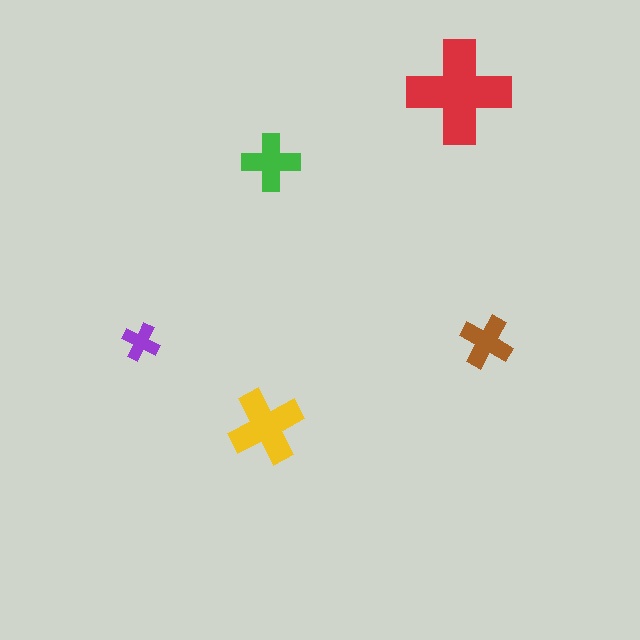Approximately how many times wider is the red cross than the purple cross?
About 3 times wider.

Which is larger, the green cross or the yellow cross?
The yellow one.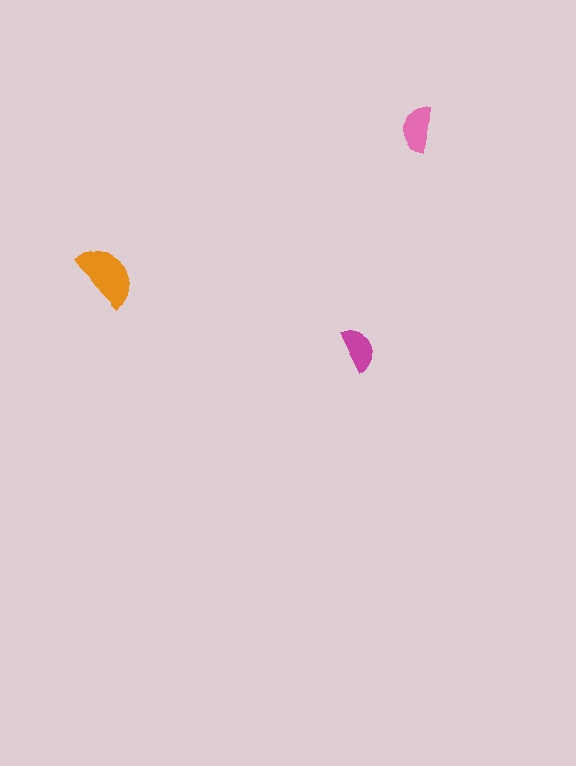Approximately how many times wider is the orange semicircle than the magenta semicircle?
About 1.5 times wider.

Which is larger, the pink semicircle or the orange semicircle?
The orange one.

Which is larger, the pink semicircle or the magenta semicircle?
The pink one.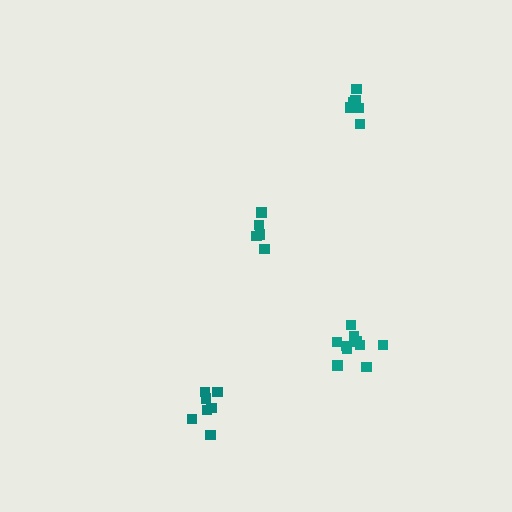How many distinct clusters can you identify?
There are 4 distinct clusters.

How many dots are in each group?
Group 1: 5 dots, Group 2: 6 dots, Group 3: 7 dots, Group 4: 11 dots (29 total).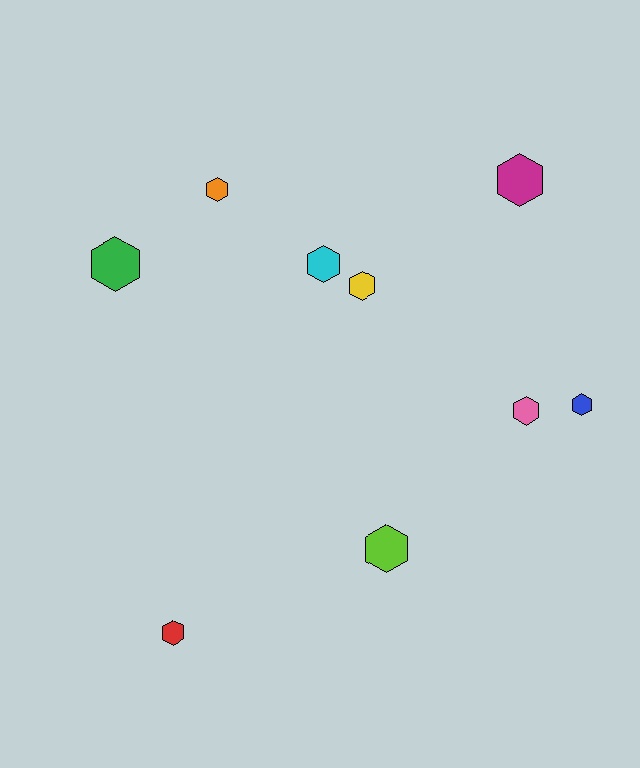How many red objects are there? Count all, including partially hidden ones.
There is 1 red object.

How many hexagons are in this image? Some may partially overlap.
There are 9 hexagons.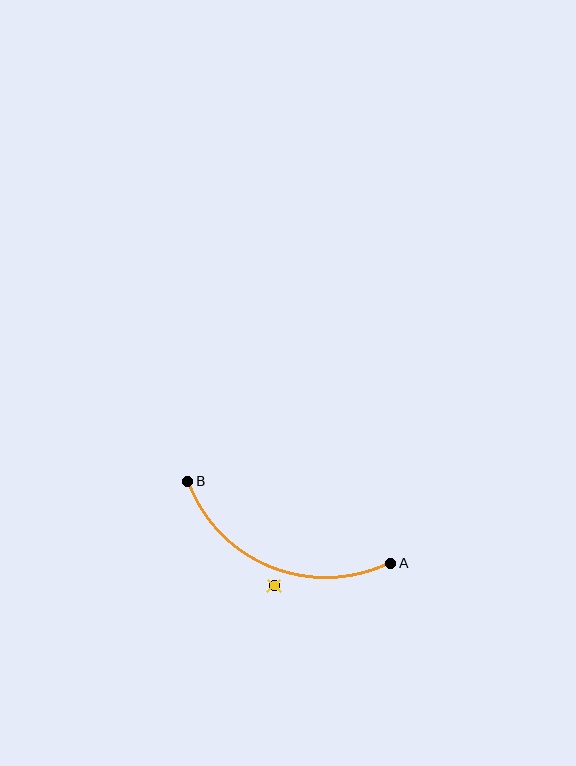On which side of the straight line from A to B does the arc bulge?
The arc bulges below the straight line connecting A and B.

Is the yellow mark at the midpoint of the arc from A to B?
No — the yellow mark does not lie on the arc at all. It sits slightly outside the curve.